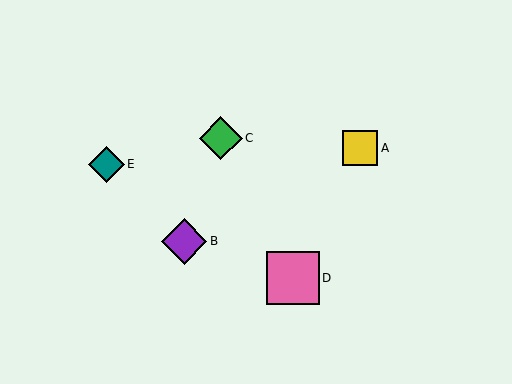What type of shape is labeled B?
Shape B is a purple diamond.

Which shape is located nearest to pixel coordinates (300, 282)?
The pink square (labeled D) at (293, 278) is nearest to that location.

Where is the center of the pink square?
The center of the pink square is at (293, 278).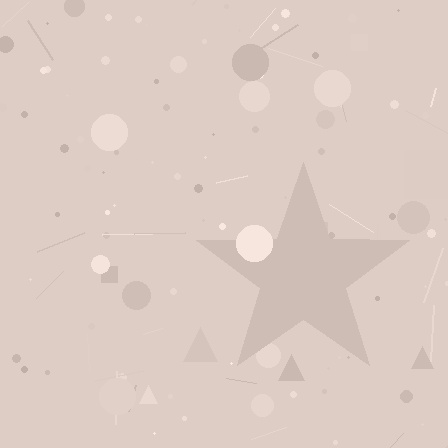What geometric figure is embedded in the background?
A star is embedded in the background.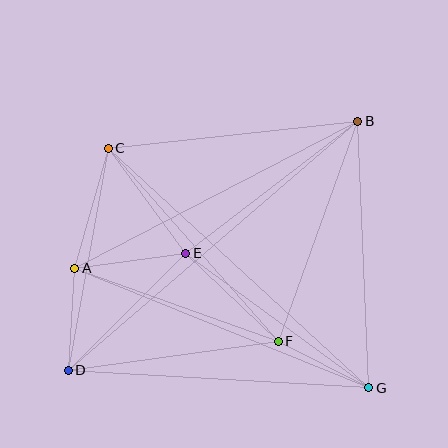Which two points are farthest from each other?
Points B and D are farthest from each other.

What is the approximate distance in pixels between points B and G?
The distance between B and G is approximately 267 pixels.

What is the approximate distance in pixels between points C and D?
The distance between C and D is approximately 226 pixels.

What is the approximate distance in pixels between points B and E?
The distance between B and E is approximately 217 pixels.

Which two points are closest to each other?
Points F and G are closest to each other.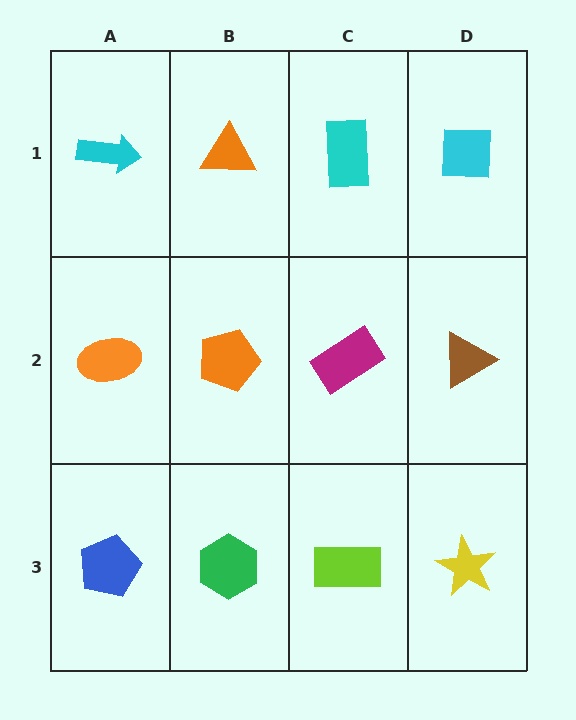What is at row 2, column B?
An orange pentagon.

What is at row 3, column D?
A yellow star.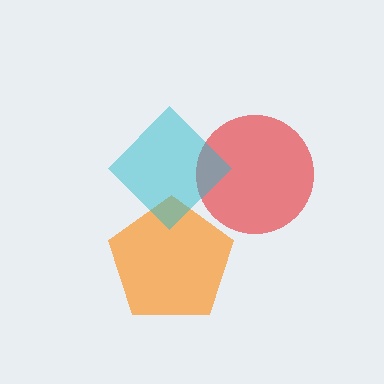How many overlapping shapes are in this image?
There are 3 overlapping shapes in the image.